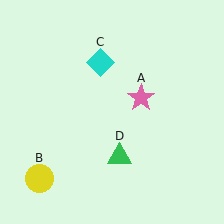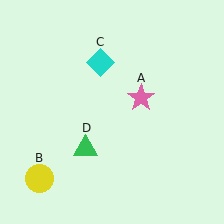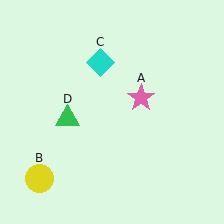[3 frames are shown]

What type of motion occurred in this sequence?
The green triangle (object D) rotated clockwise around the center of the scene.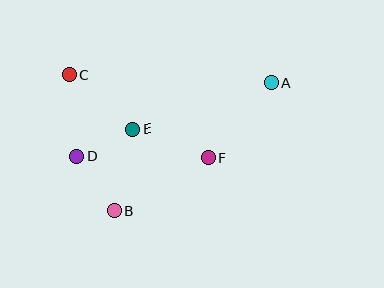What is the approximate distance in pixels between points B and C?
The distance between B and C is approximately 142 pixels.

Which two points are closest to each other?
Points D and E are closest to each other.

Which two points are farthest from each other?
Points A and D are farthest from each other.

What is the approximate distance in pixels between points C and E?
The distance between C and E is approximately 83 pixels.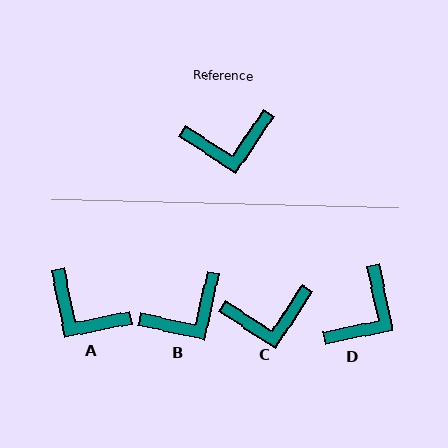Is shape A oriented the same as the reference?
No, it is off by about 45 degrees.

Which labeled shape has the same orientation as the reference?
C.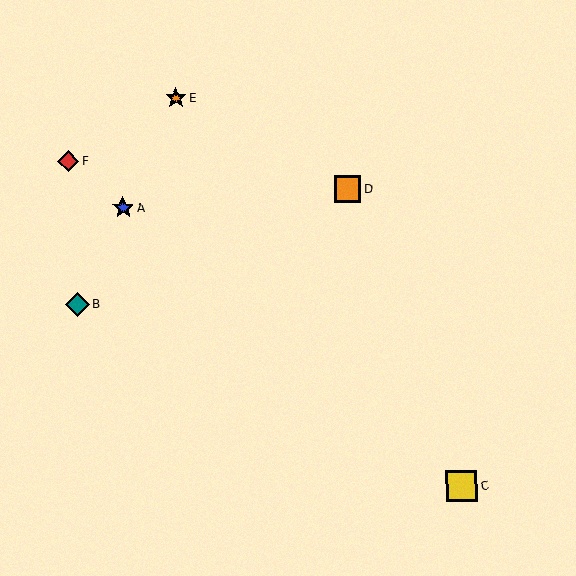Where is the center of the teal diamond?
The center of the teal diamond is at (78, 304).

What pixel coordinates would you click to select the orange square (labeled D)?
Click at (348, 189) to select the orange square D.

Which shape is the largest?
The yellow square (labeled C) is the largest.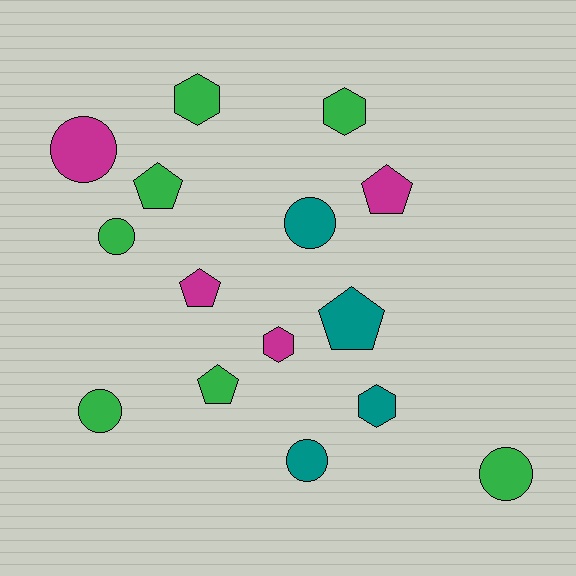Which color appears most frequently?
Green, with 7 objects.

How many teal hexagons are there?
There is 1 teal hexagon.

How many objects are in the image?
There are 15 objects.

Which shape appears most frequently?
Circle, with 6 objects.